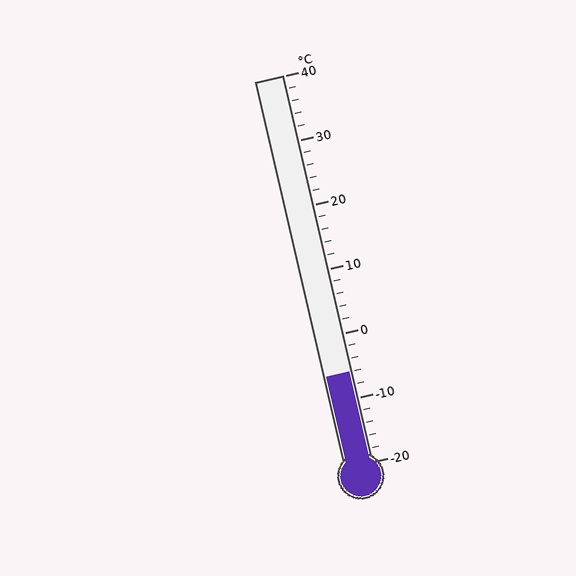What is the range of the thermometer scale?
The thermometer scale ranges from -20°C to 40°C.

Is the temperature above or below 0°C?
The temperature is below 0°C.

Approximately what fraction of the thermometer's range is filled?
The thermometer is filled to approximately 25% of its range.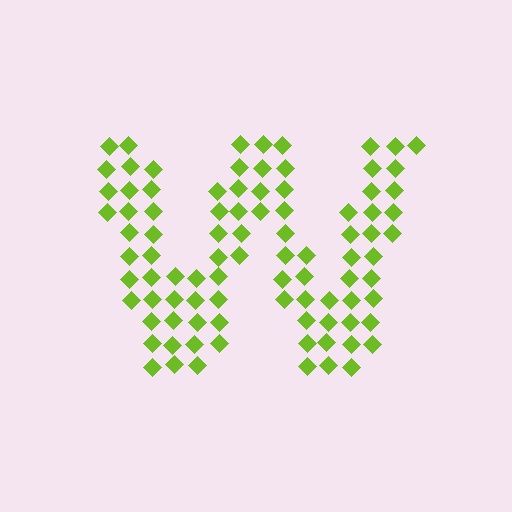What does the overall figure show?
The overall figure shows the letter W.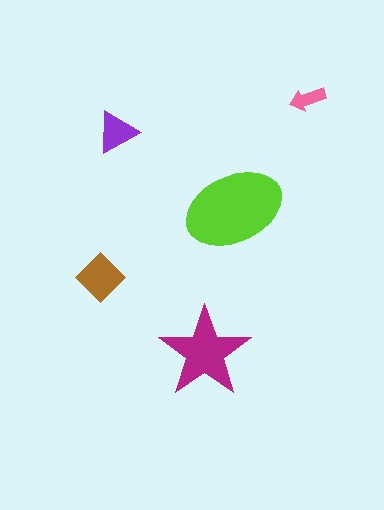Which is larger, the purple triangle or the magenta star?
The magenta star.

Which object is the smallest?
The pink arrow.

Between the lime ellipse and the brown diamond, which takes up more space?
The lime ellipse.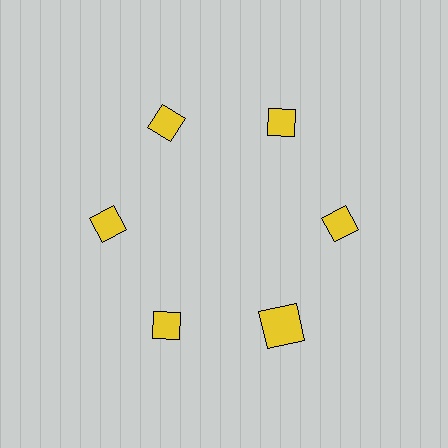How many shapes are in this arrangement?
There are 6 shapes arranged in a ring pattern.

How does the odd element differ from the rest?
It has a different shape: square instead of diamond.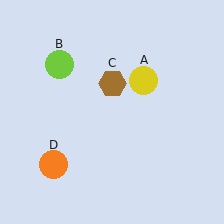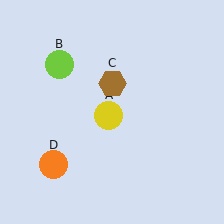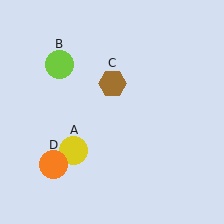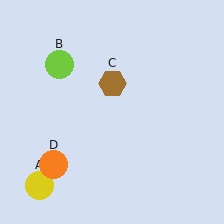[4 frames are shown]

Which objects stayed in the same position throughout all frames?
Lime circle (object B) and brown hexagon (object C) and orange circle (object D) remained stationary.